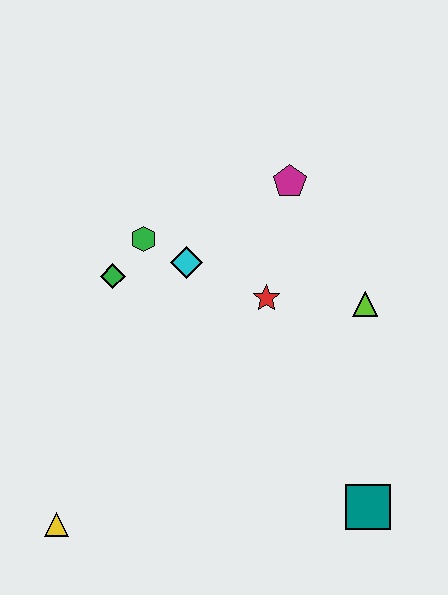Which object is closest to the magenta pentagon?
The red star is closest to the magenta pentagon.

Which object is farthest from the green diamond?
The teal square is farthest from the green diamond.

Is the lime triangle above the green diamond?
No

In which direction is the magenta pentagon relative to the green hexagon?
The magenta pentagon is to the right of the green hexagon.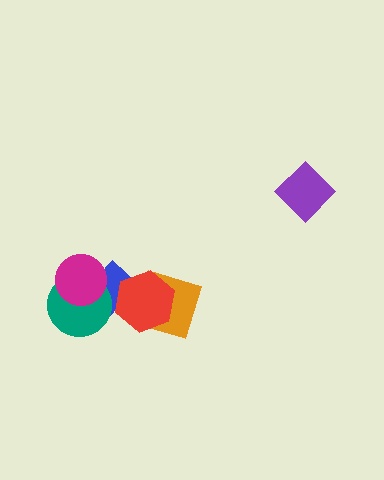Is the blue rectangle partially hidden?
Yes, it is partially covered by another shape.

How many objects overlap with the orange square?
1 object overlaps with the orange square.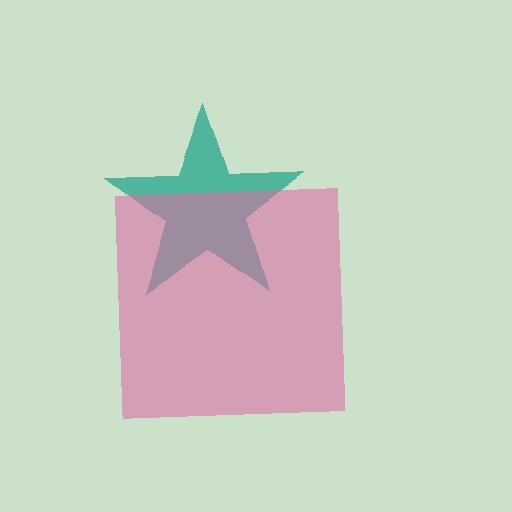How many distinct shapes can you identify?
There are 2 distinct shapes: a teal star, a pink square.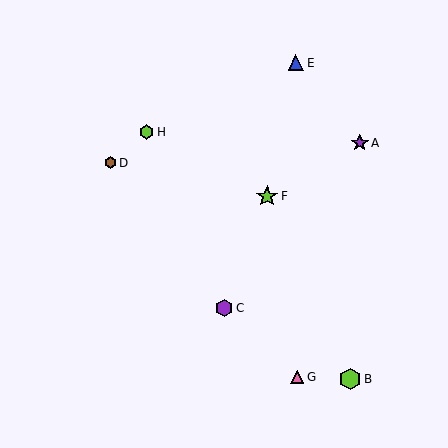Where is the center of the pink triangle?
The center of the pink triangle is at (297, 377).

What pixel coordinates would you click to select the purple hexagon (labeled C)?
Click at (224, 308) to select the purple hexagon C.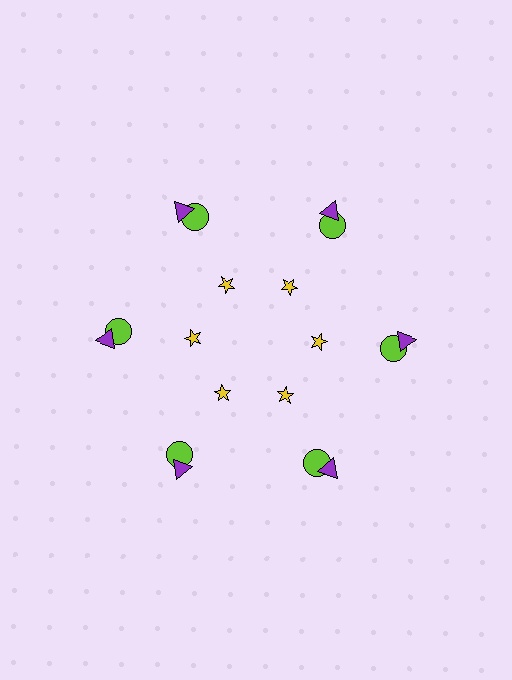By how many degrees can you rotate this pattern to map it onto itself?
The pattern maps onto itself every 60 degrees of rotation.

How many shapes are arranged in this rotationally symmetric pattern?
There are 18 shapes, arranged in 6 groups of 3.